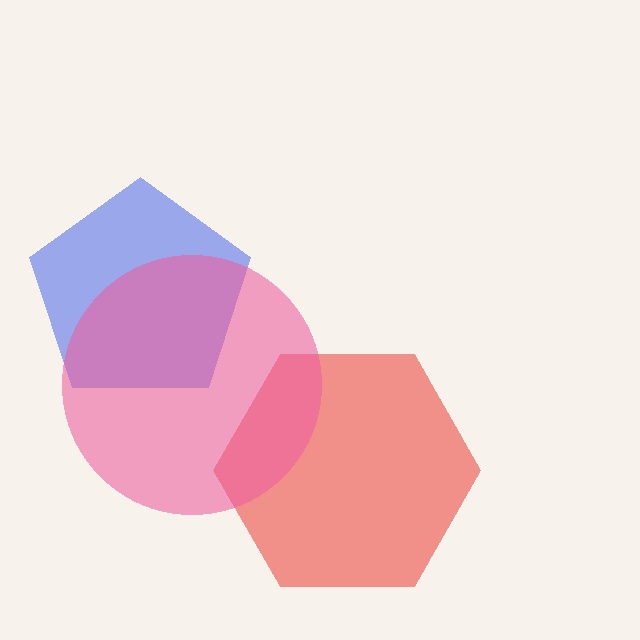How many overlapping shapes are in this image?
There are 3 overlapping shapes in the image.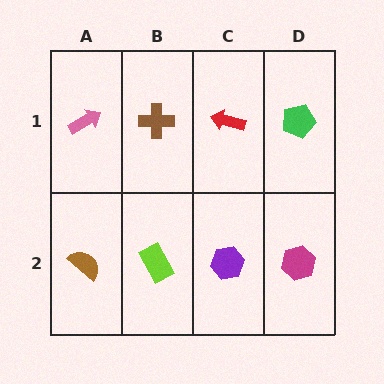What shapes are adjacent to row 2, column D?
A green pentagon (row 1, column D), a purple hexagon (row 2, column C).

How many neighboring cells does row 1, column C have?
3.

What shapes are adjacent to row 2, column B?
A brown cross (row 1, column B), a brown semicircle (row 2, column A), a purple hexagon (row 2, column C).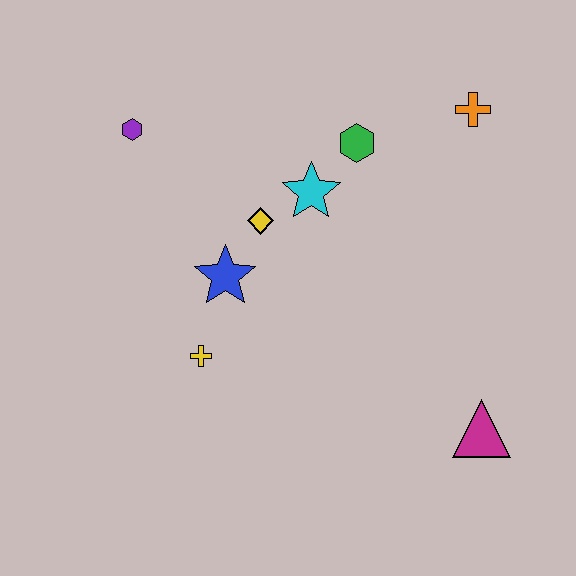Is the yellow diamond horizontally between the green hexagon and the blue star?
Yes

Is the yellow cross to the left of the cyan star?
Yes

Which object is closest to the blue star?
The yellow diamond is closest to the blue star.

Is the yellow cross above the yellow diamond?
No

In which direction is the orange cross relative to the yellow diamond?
The orange cross is to the right of the yellow diamond.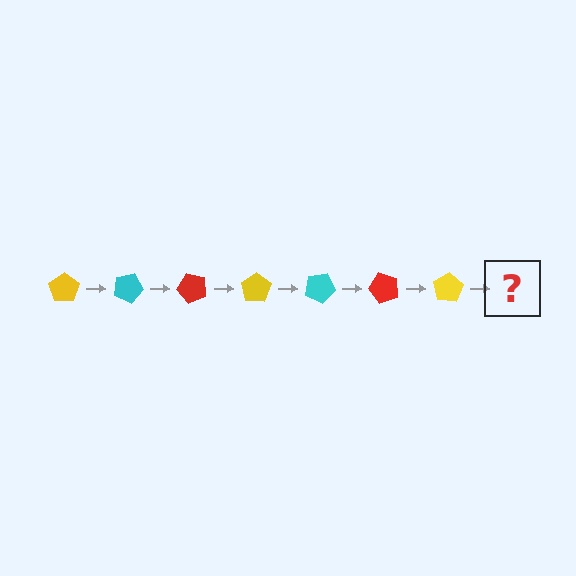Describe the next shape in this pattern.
It should be a cyan pentagon, rotated 175 degrees from the start.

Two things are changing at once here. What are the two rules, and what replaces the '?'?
The two rules are that it rotates 25 degrees each step and the color cycles through yellow, cyan, and red. The '?' should be a cyan pentagon, rotated 175 degrees from the start.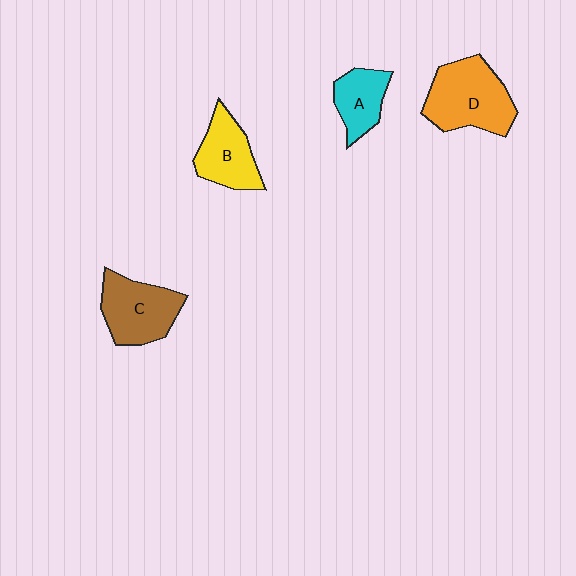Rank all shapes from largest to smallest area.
From largest to smallest: D (orange), C (brown), B (yellow), A (cyan).